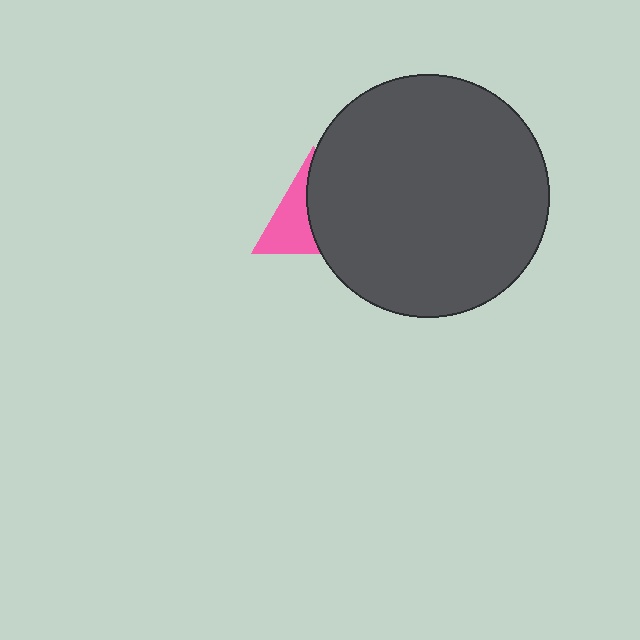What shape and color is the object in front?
The object in front is a dark gray circle.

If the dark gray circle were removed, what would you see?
You would see the complete pink triangle.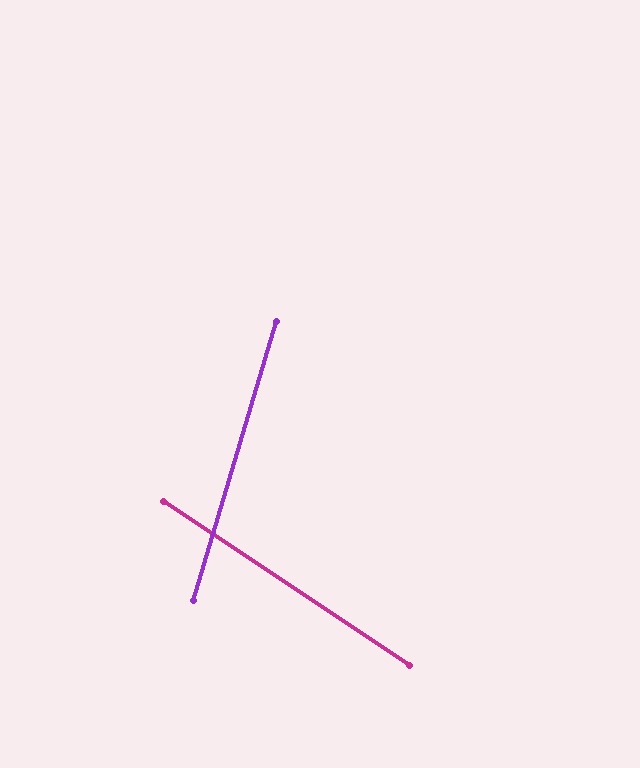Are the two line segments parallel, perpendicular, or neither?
Neither parallel nor perpendicular — they differ by about 73°.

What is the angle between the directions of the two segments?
Approximately 73 degrees.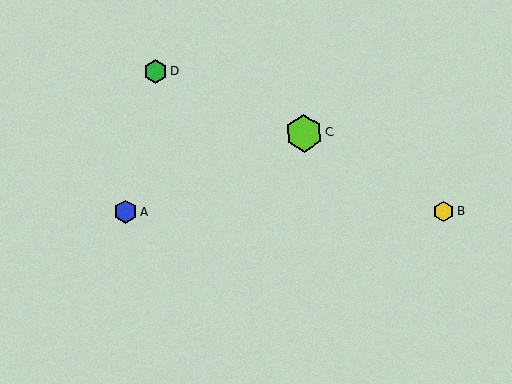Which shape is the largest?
The lime hexagon (labeled C) is the largest.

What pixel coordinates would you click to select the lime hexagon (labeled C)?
Click at (304, 133) to select the lime hexagon C.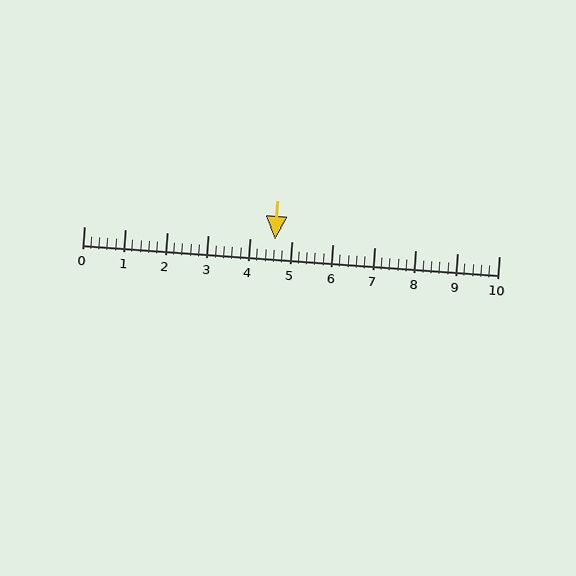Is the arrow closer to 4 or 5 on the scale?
The arrow is closer to 5.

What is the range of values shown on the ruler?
The ruler shows values from 0 to 10.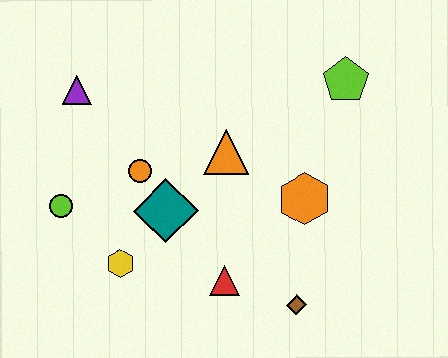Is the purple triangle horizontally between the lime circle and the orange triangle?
Yes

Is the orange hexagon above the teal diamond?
Yes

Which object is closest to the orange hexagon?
The orange triangle is closest to the orange hexagon.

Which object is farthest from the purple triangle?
The brown diamond is farthest from the purple triangle.